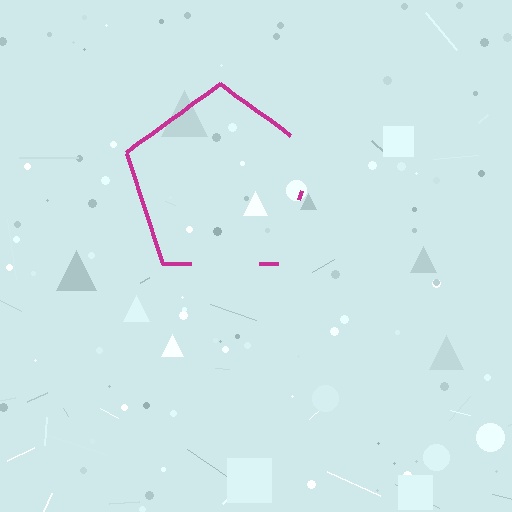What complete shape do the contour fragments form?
The contour fragments form a pentagon.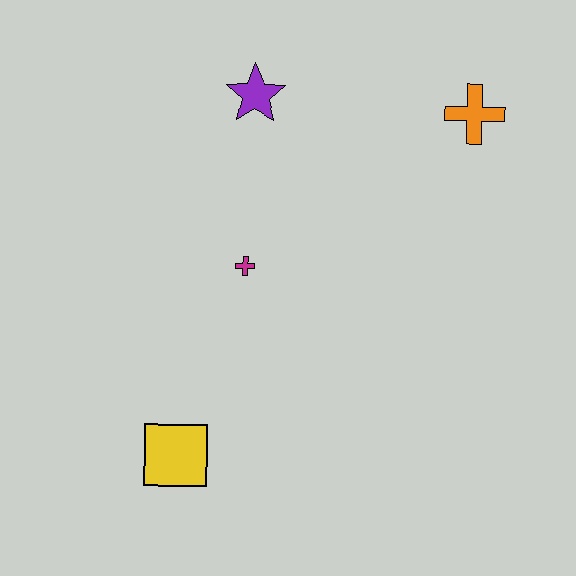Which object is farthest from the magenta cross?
The orange cross is farthest from the magenta cross.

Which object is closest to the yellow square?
The magenta cross is closest to the yellow square.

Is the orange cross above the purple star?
No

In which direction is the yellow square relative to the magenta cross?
The yellow square is below the magenta cross.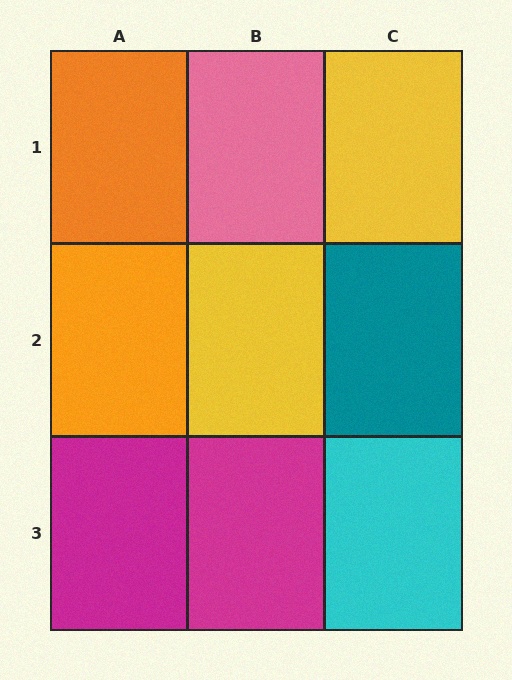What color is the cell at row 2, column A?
Orange.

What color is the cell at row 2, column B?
Yellow.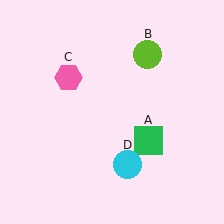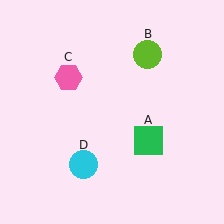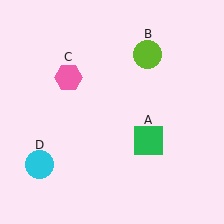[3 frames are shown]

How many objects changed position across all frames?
1 object changed position: cyan circle (object D).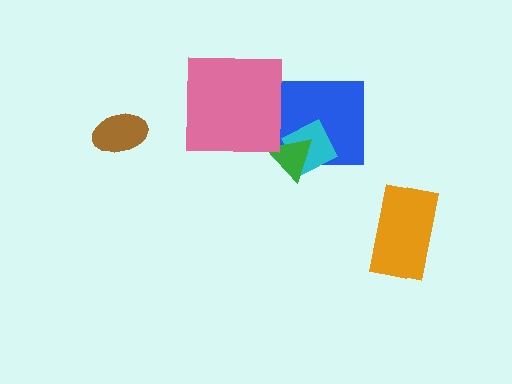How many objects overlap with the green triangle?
2 objects overlap with the green triangle.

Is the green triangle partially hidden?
No, no other shape covers it.